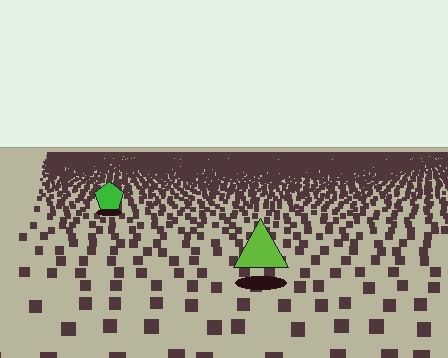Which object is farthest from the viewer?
The green pentagon is farthest from the viewer. It appears smaller and the ground texture around it is denser.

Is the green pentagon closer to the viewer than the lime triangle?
No. The lime triangle is closer — you can tell from the texture gradient: the ground texture is coarser near it.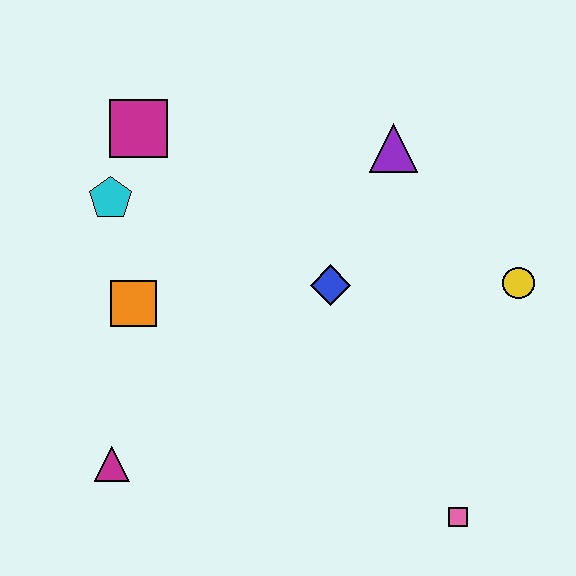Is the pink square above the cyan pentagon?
No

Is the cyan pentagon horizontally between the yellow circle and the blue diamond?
No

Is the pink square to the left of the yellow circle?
Yes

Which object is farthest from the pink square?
The magenta square is farthest from the pink square.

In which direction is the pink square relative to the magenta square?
The pink square is below the magenta square.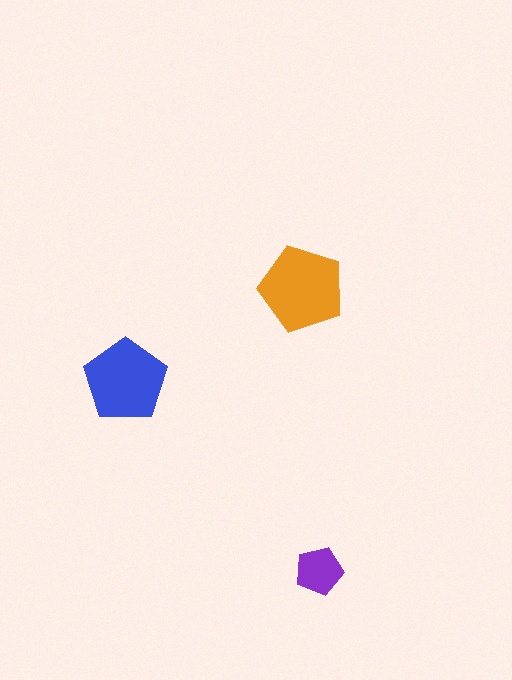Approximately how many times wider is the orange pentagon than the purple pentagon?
About 2 times wider.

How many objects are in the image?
There are 3 objects in the image.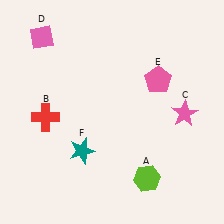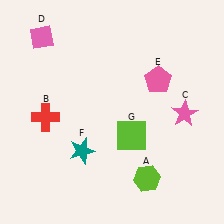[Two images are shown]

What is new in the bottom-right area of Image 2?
A lime square (G) was added in the bottom-right area of Image 2.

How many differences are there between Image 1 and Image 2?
There is 1 difference between the two images.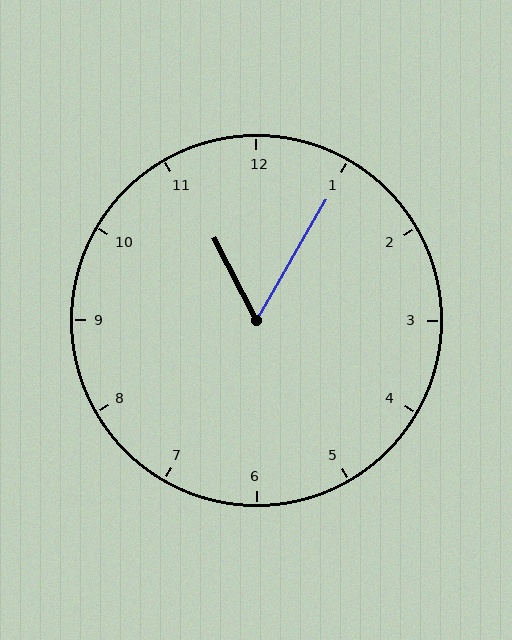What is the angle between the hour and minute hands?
Approximately 58 degrees.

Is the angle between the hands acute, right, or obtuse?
It is acute.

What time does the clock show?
11:05.